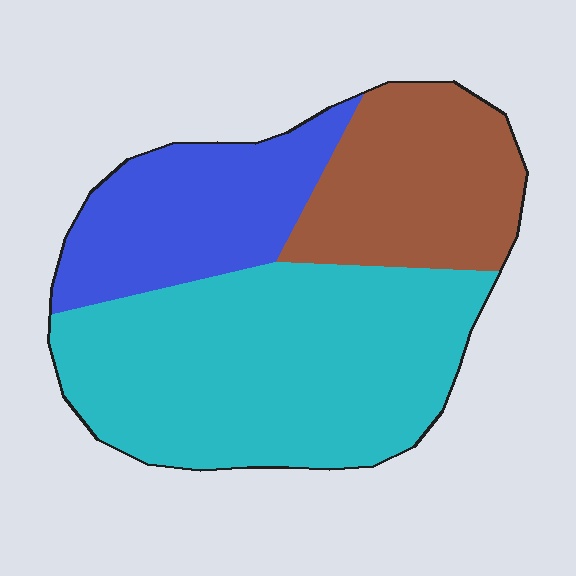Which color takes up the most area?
Cyan, at roughly 50%.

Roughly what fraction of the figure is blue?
Blue takes up about one quarter (1/4) of the figure.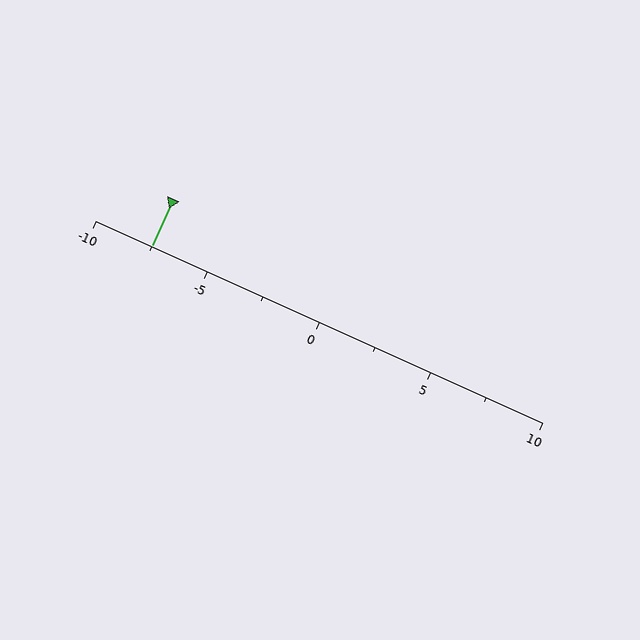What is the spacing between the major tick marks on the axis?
The major ticks are spaced 5 apart.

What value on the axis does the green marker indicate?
The marker indicates approximately -7.5.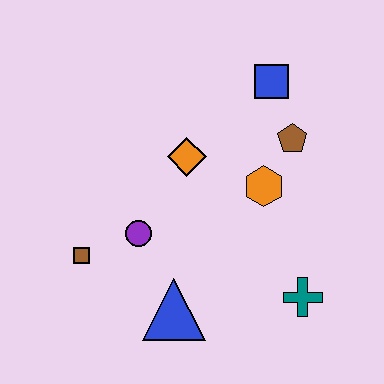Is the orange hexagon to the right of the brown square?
Yes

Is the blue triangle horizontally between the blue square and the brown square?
Yes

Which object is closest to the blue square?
The brown pentagon is closest to the blue square.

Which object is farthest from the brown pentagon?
The brown square is farthest from the brown pentagon.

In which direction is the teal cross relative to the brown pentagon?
The teal cross is below the brown pentagon.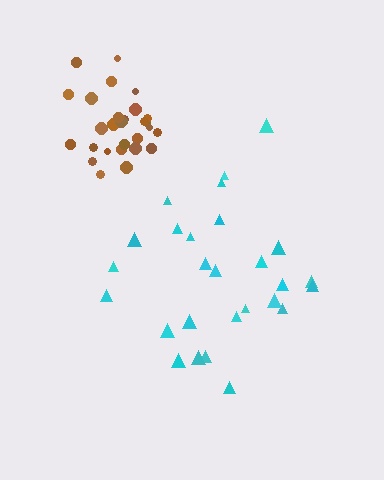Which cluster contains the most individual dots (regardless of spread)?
Brown (28).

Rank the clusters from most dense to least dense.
brown, cyan.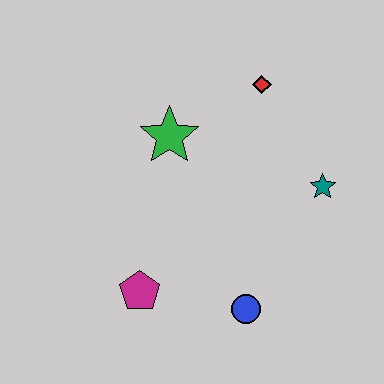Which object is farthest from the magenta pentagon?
The red diamond is farthest from the magenta pentagon.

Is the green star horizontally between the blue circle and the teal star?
No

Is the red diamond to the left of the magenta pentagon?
No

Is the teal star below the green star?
Yes